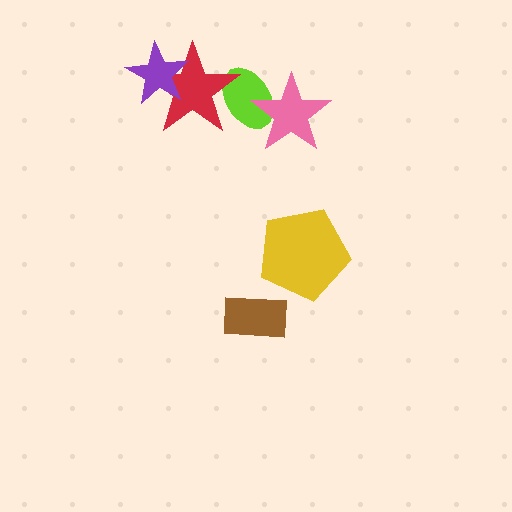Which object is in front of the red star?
The purple star is in front of the red star.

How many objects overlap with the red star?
2 objects overlap with the red star.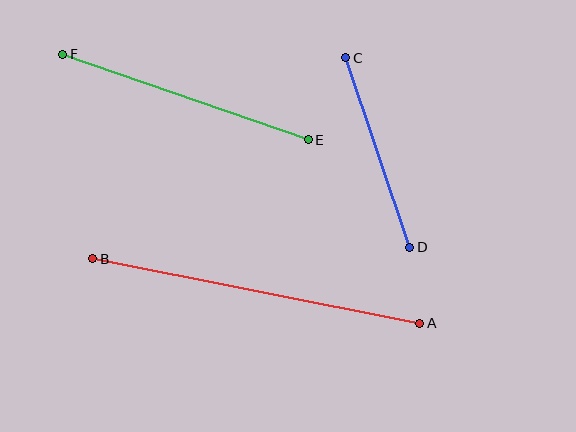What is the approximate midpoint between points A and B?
The midpoint is at approximately (256, 291) pixels.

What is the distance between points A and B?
The distance is approximately 333 pixels.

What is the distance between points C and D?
The distance is approximately 200 pixels.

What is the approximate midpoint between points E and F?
The midpoint is at approximately (185, 97) pixels.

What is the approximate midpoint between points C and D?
The midpoint is at approximately (378, 153) pixels.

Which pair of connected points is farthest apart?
Points A and B are farthest apart.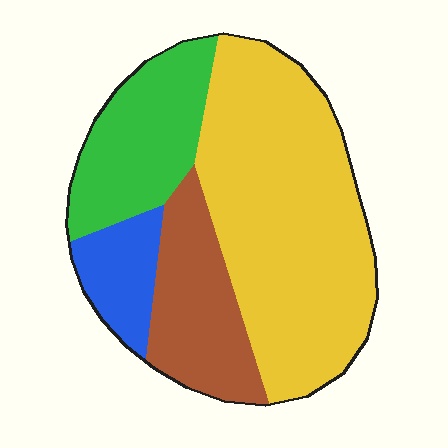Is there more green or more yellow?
Yellow.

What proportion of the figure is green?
Green takes up less than a quarter of the figure.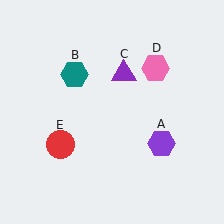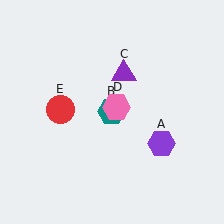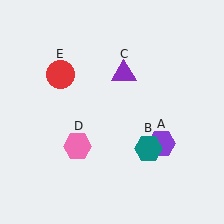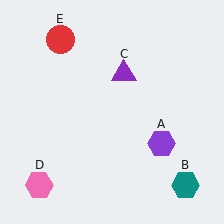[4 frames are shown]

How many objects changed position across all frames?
3 objects changed position: teal hexagon (object B), pink hexagon (object D), red circle (object E).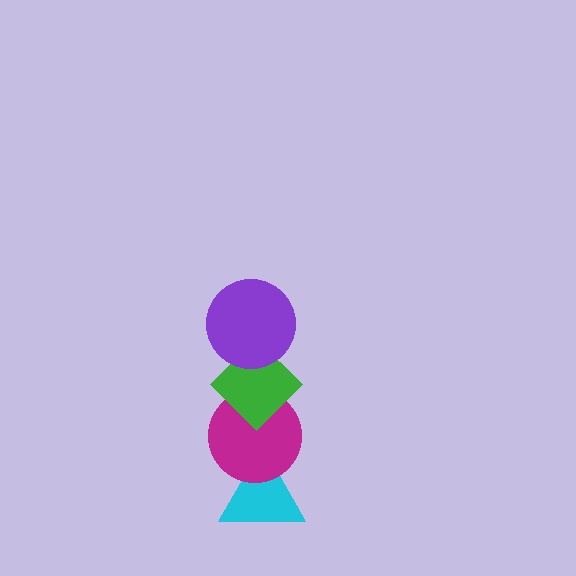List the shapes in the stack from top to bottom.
From top to bottom: the purple circle, the green diamond, the magenta circle, the cyan triangle.